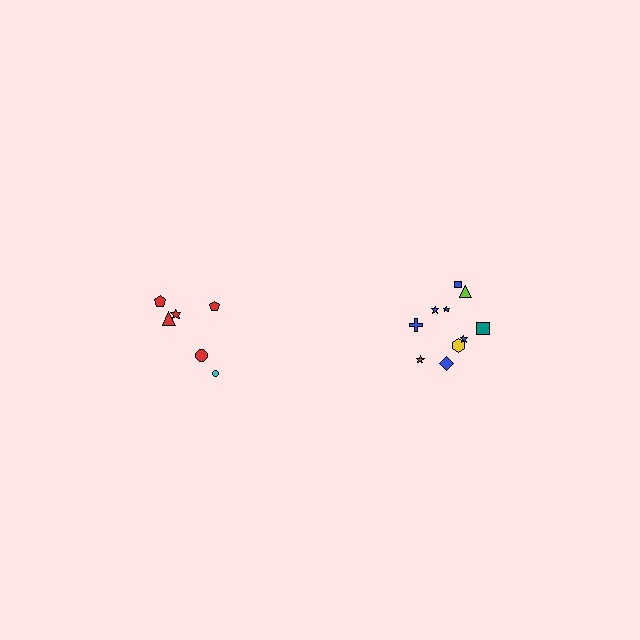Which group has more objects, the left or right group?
The right group.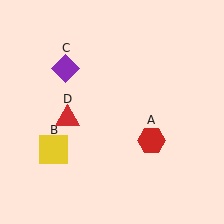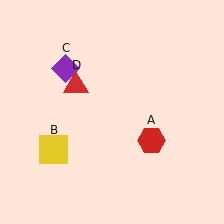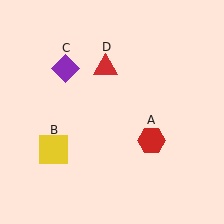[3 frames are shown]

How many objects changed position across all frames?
1 object changed position: red triangle (object D).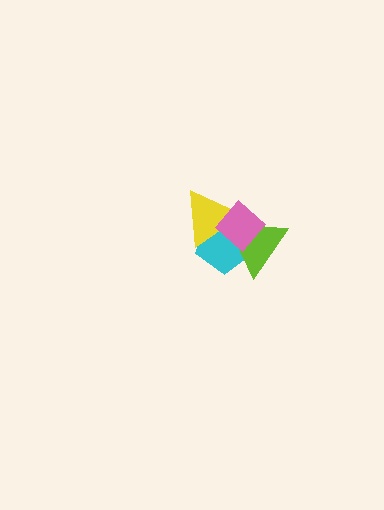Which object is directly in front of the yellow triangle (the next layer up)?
The lime triangle is directly in front of the yellow triangle.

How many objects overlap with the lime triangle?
3 objects overlap with the lime triangle.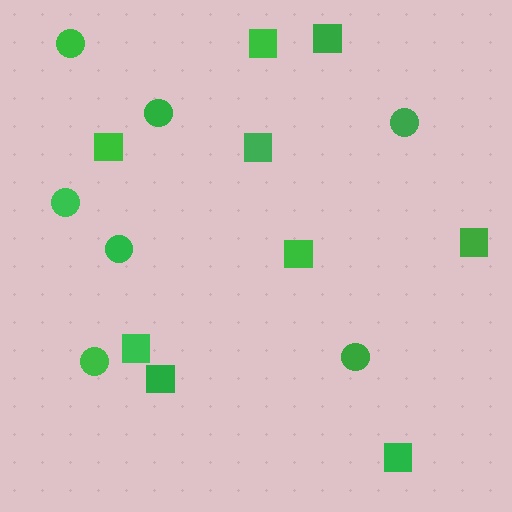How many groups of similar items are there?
There are 2 groups: one group of circles (7) and one group of squares (9).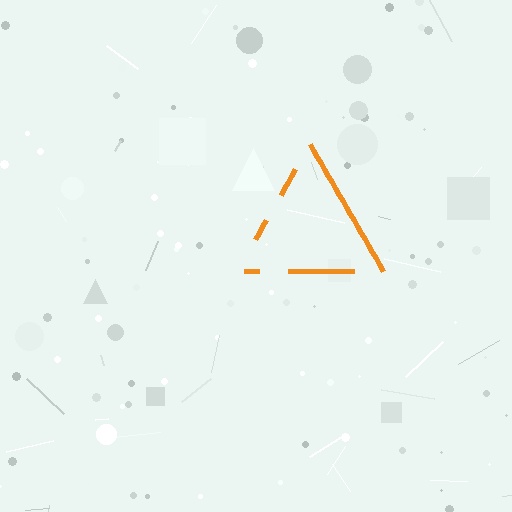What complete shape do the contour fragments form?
The contour fragments form a triangle.